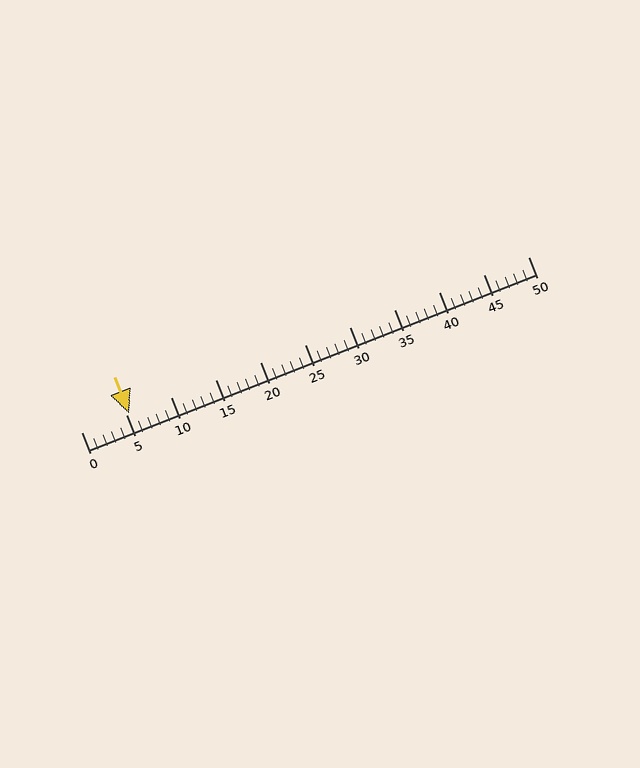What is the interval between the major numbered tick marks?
The major tick marks are spaced 5 units apart.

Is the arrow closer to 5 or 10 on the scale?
The arrow is closer to 5.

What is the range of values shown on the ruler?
The ruler shows values from 0 to 50.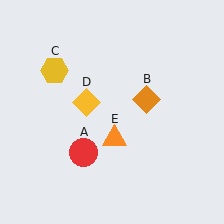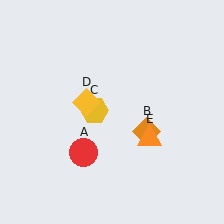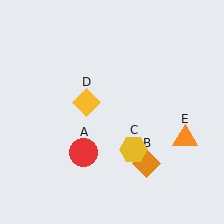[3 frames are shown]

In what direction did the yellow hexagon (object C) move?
The yellow hexagon (object C) moved down and to the right.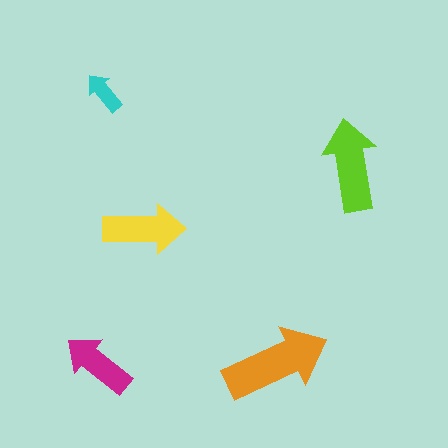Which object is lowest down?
The magenta arrow is bottommost.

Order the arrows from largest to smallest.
the orange one, the lime one, the yellow one, the magenta one, the cyan one.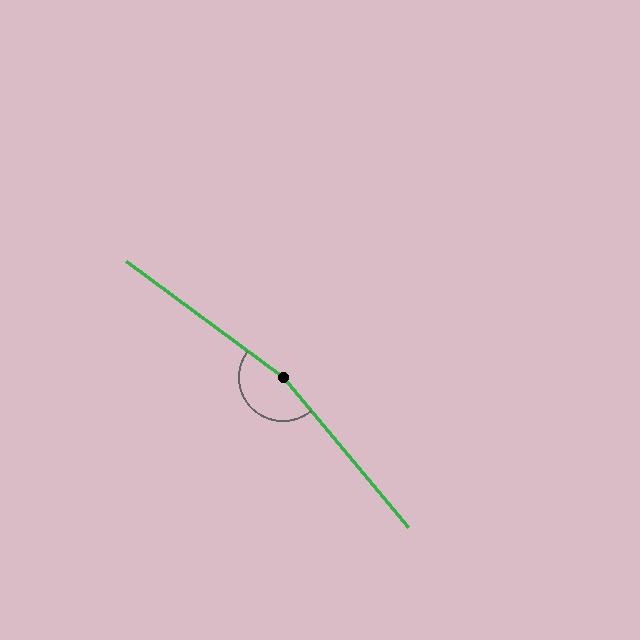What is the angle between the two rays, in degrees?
Approximately 167 degrees.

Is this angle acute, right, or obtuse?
It is obtuse.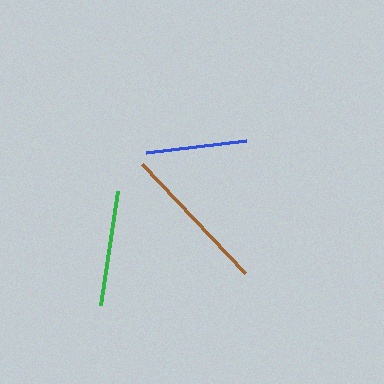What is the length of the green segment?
The green segment is approximately 116 pixels long.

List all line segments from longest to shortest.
From longest to shortest: brown, green, blue.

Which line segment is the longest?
The brown line is the longest at approximately 150 pixels.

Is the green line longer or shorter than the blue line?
The green line is longer than the blue line.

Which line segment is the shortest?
The blue line is the shortest at approximately 100 pixels.